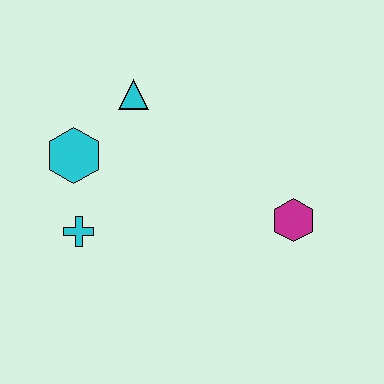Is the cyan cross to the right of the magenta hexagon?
No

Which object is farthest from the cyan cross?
The magenta hexagon is farthest from the cyan cross.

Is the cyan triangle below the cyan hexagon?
No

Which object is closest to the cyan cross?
The cyan hexagon is closest to the cyan cross.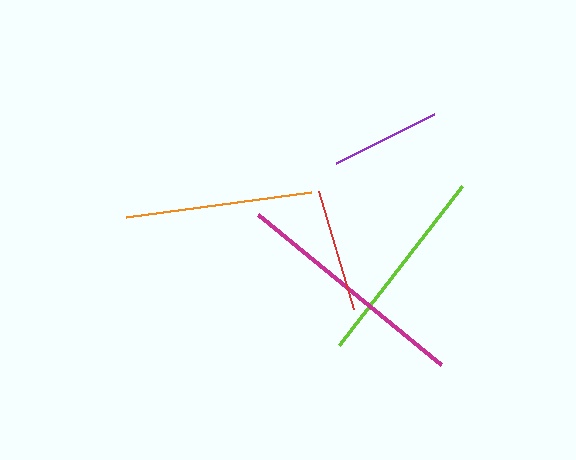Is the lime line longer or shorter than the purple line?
The lime line is longer than the purple line.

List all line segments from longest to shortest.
From longest to shortest: magenta, lime, orange, red, purple.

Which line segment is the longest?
The magenta line is the longest at approximately 237 pixels.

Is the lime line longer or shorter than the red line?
The lime line is longer than the red line.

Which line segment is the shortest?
The purple line is the shortest at approximately 110 pixels.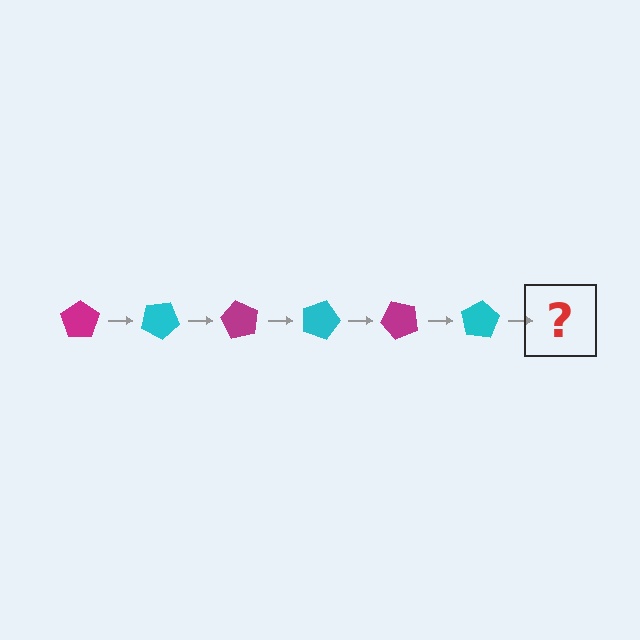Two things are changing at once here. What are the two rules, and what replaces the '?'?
The two rules are that it rotates 30 degrees each step and the color cycles through magenta and cyan. The '?' should be a magenta pentagon, rotated 180 degrees from the start.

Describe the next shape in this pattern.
It should be a magenta pentagon, rotated 180 degrees from the start.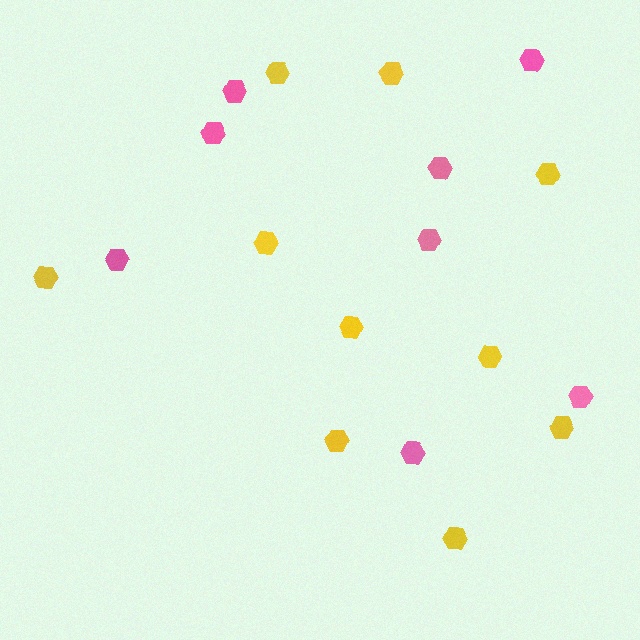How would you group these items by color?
There are 2 groups: one group of pink hexagons (8) and one group of yellow hexagons (10).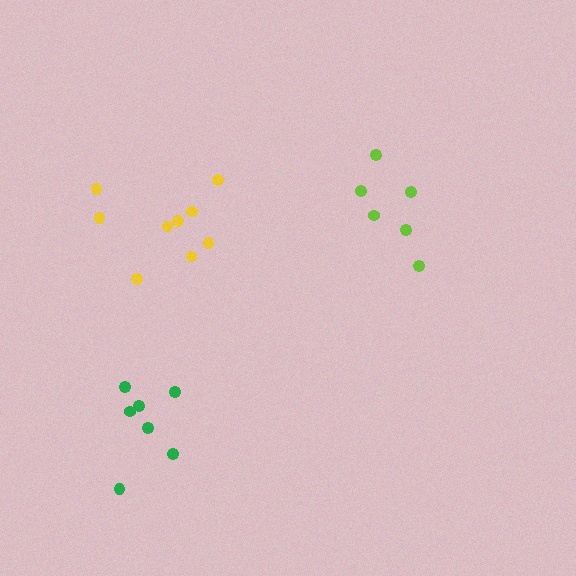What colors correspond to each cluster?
The clusters are colored: yellow, lime, green.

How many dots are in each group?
Group 1: 9 dots, Group 2: 6 dots, Group 3: 7 dots (22 total).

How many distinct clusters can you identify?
There are 3 distinct clusters.